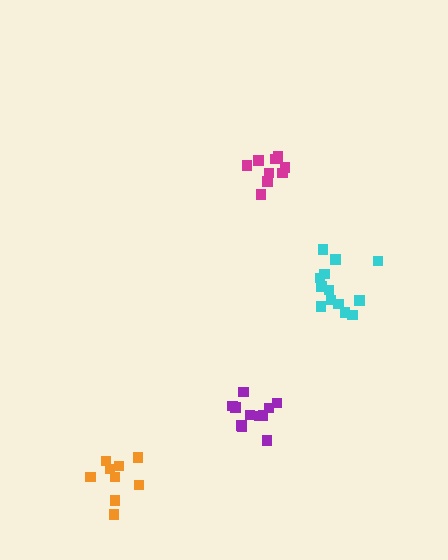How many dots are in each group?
Group 1: 9 dots, Group 2: 11 dots, Group 3: 9 dots, Group 4: 13 dots (42 total).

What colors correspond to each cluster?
The clusters are colored: magenta, purple, orange, cyan.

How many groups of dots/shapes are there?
There are 4 groups.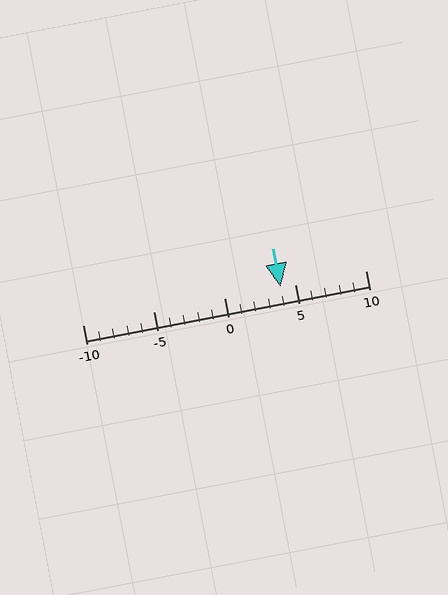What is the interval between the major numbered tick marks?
The major tick marks are spaced 5 units apart.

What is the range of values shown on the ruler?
The ruler shows values from -10 to 10.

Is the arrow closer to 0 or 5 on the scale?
The arrow is closer to 5.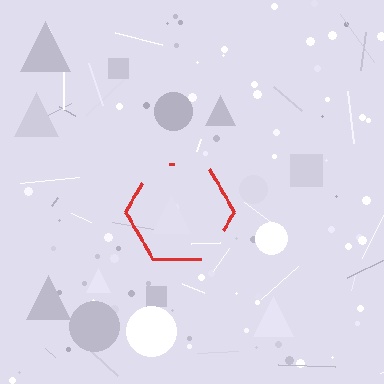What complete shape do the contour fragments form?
The contour fragments form a hexagon.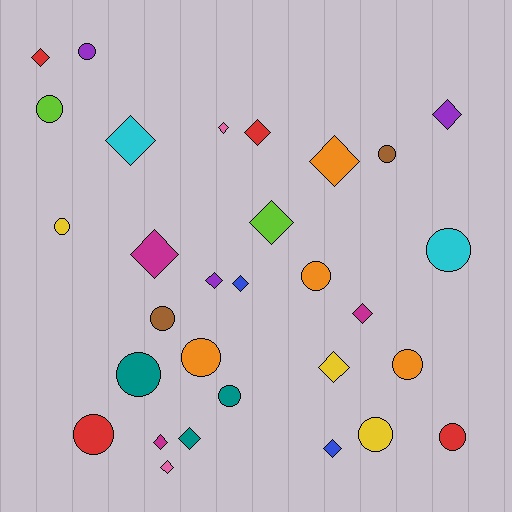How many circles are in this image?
There are 14 circles.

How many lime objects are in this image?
There are 2 lime objects.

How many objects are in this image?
There are 30 objects.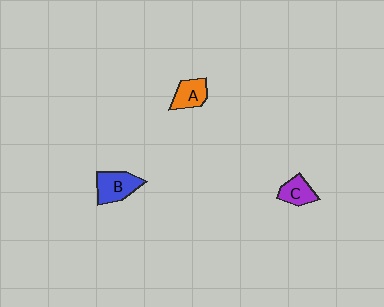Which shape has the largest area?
Shape B (blue).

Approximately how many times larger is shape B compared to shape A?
Approximately 1.3 times.